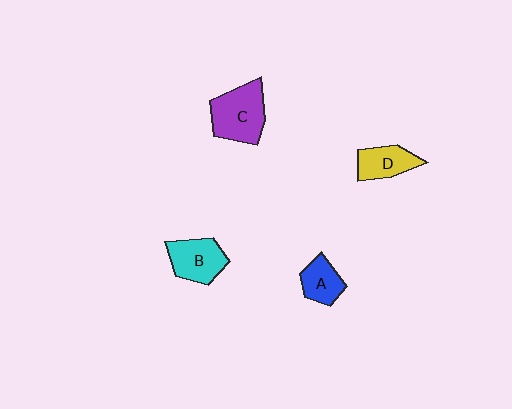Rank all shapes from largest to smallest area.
From largest to smallest: C (purple), B (cyan), D (yellow), A (blue).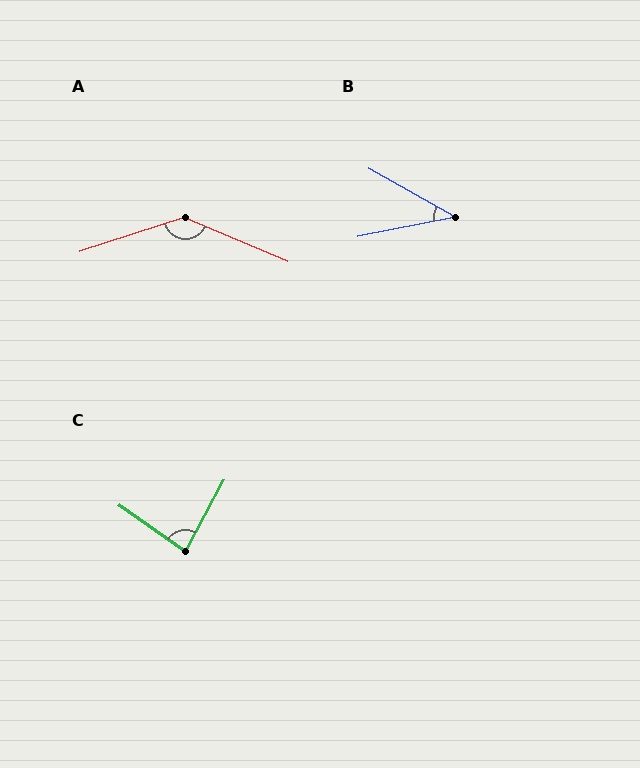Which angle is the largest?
A, at approximately 139 degrees.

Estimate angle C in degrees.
Approximately 83 degrees.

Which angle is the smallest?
B, at approximately 40 degrees.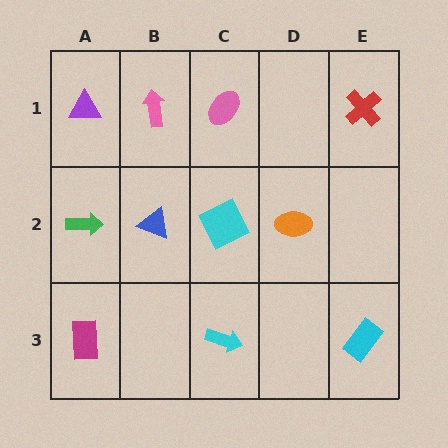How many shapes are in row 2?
4 shapes.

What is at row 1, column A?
A purple triangle.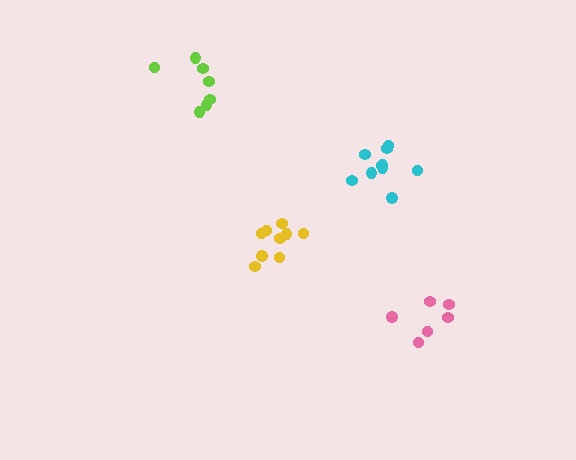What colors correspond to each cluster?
The clusters are colored: lime, yellow, cyan, pink.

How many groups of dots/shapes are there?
There are 4 groups.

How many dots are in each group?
Group 1: 7 dots, Group 2: 9 dots, Group 3: 10 dots, Group 4: 6 dots (32 total).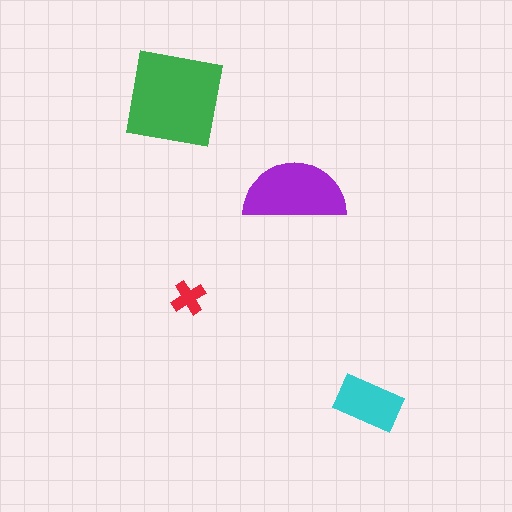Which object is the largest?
The green square.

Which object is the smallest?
The red cross.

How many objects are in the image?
There are 4 objects in the image.